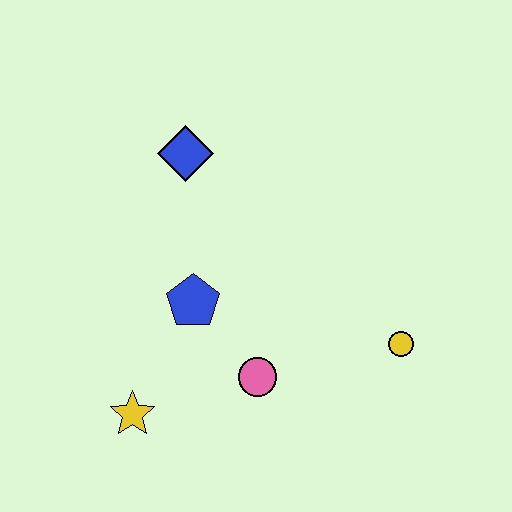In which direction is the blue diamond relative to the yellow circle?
The blue diamond is to the left of the yellow circle.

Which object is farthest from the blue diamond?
The yellow circle is farthest from the blue diamond.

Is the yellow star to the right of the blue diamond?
No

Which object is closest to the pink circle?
The blue pentagon is closest to the pink circle.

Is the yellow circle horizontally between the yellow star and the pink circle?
No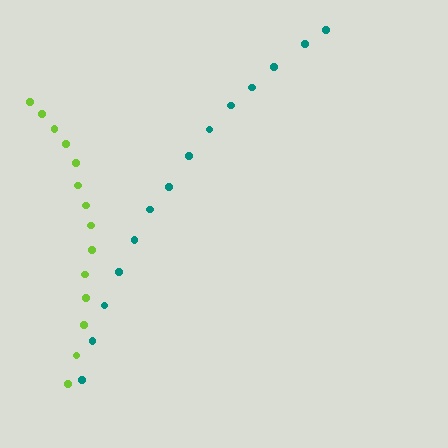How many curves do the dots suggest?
There are 2 distinct paths.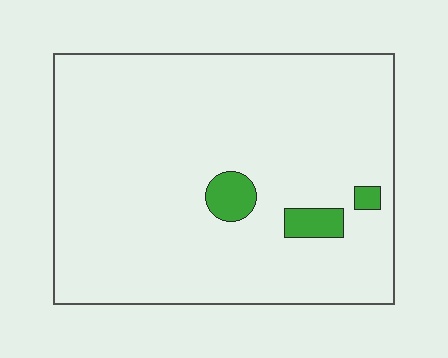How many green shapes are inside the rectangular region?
3.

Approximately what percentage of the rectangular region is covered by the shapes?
Approximately 5%.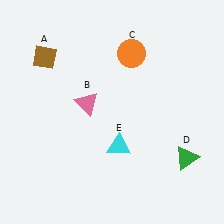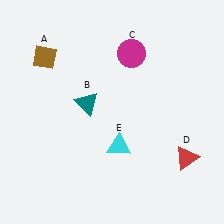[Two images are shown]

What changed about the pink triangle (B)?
In Image 1, B is pink. In Image 2, it changed to teal.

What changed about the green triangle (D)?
In Image 1, D is green. In Image 2, it changed to red.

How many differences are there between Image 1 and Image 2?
There are 3 differences between the two images.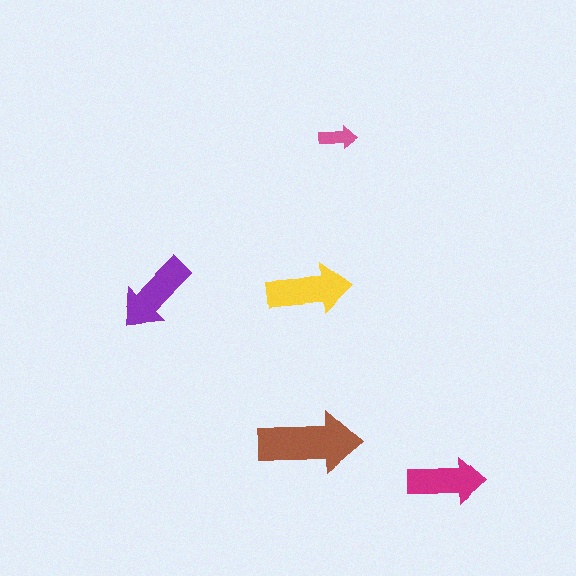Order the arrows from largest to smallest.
the brown one, the yellow one, the purple one, the magenta one, the pink one.